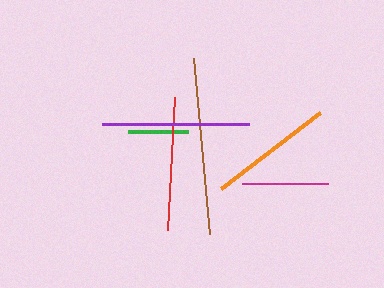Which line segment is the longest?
The brown line is the longest at approximately 176 pixels.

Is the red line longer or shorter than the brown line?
The brown line is longer than the red line.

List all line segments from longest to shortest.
From longest to shortest: brown, purple, red, orange, magenta, green.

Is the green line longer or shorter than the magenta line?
The magenta line is longer than the green line.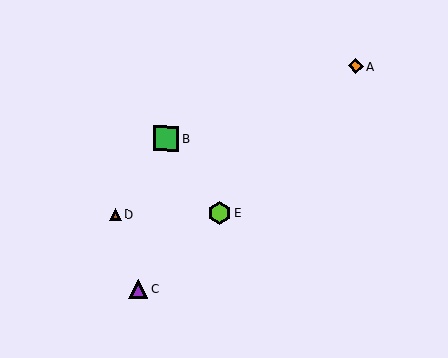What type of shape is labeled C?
Shape C is a purple triangle.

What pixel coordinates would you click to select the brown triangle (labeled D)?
Click at (115, 215) to select the brown triangle D.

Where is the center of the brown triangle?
The center of the brown triangle is at (115, 215).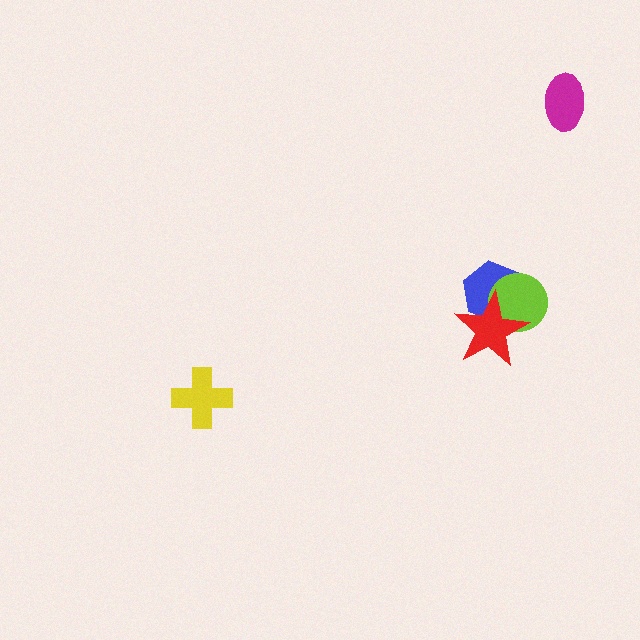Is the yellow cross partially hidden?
No, no other shape covers it.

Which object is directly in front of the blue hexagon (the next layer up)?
The lime circle is directly in front of the blue hexagon.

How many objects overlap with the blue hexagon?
2 objects overlap with the blue hexagon.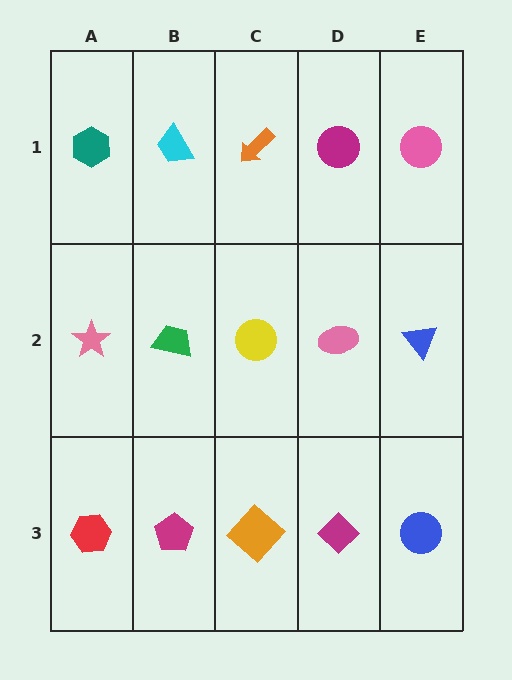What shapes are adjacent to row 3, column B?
A green trapezoid (row 2, column B), a red hexagon (row 3, column A), an orange diamond (row 3, column C).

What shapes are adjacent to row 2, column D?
A magenta circle (row 1, column D), a magenta diamond (row 3, column D), a yellow circle (row 2, column C), a blue triangle (row 2, column E).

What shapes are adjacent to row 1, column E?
A blue triangle (row 2, column E), a magenta circle (row 1, column D).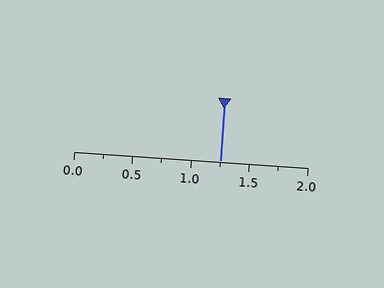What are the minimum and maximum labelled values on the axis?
The axis runs from 0.0 to 2.0.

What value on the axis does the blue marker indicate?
The marker indicates approximately 1.25.